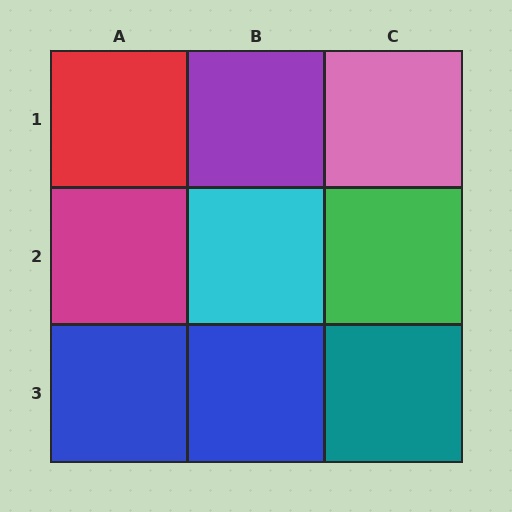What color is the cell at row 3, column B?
Blue.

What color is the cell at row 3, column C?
Teal.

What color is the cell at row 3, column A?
Blue.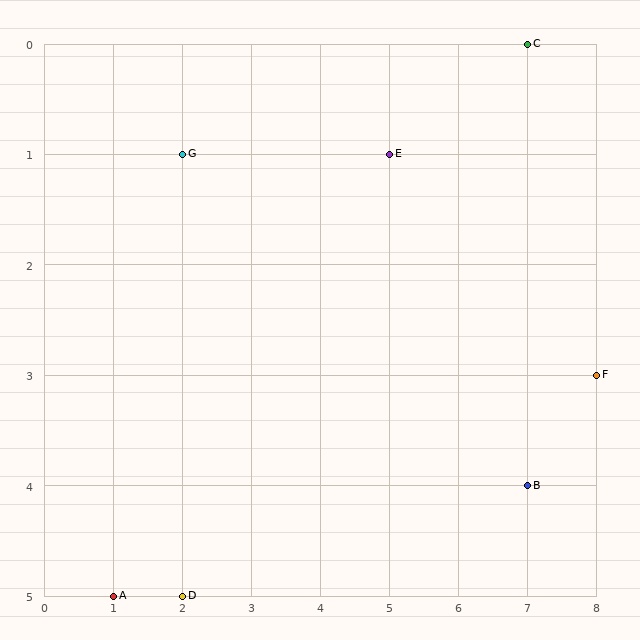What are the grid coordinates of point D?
Point D is at grid coordinates (2, 5).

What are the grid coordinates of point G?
Point G is at grid coordinates (2, 1).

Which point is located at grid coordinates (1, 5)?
Point A is at (1, 5).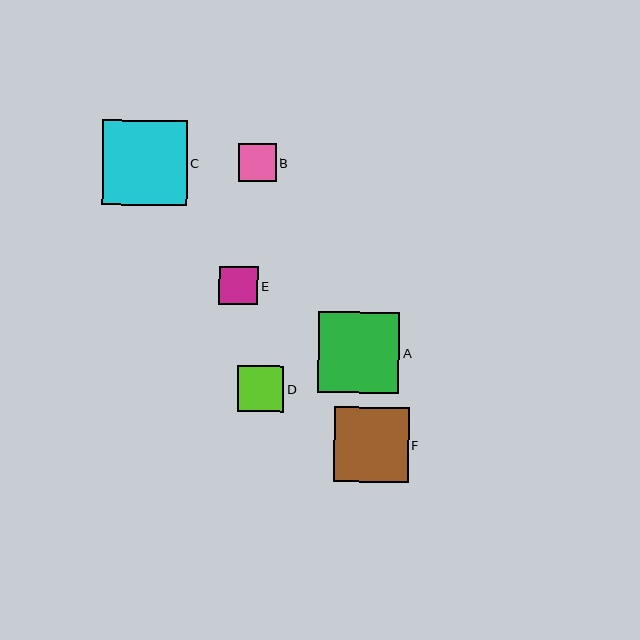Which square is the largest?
Square C is the largest with a size of approximately 84 pixels.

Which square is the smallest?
Square B is the smallest with a size of approximately 38 pixels.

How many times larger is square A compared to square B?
Square A is approximately 2.1 times the size of square B.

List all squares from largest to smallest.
From largest to smallest: C, A, F, D, E, B.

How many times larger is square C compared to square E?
Square C is approximately 2.2 times the size of square E.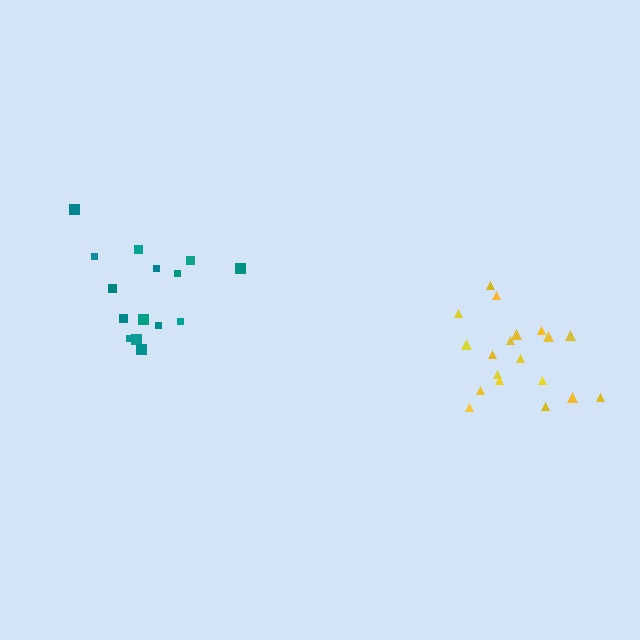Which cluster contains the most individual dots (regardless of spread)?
Yellow (19).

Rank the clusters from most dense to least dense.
yellow, teal.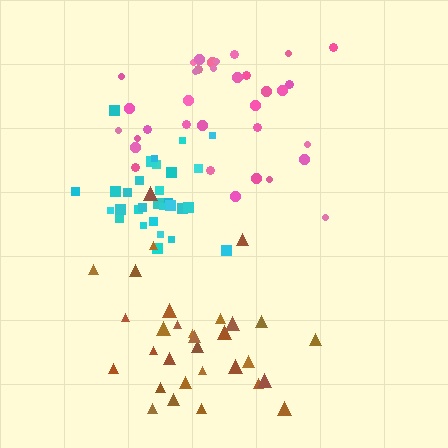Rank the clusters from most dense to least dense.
cyan, brown, pink.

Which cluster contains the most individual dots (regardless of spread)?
Pink (35).